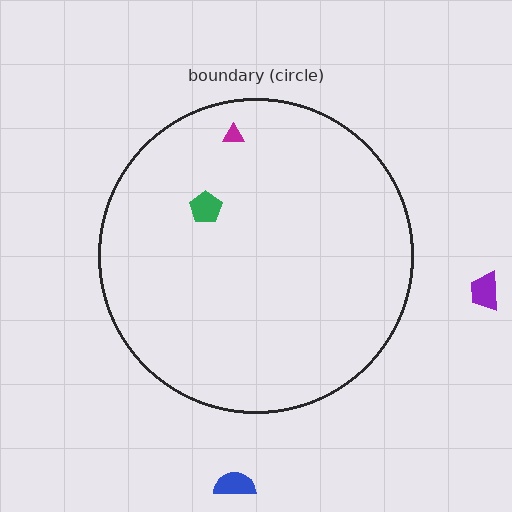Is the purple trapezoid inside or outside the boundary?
Outside.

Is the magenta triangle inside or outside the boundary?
Inside.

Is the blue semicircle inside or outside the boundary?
Outside.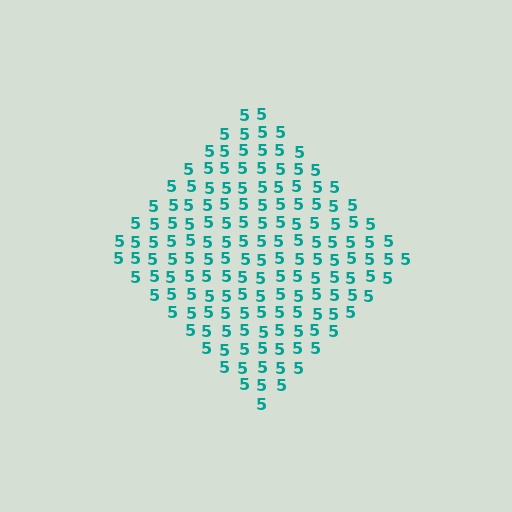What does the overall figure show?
The overall figure shows a diamond.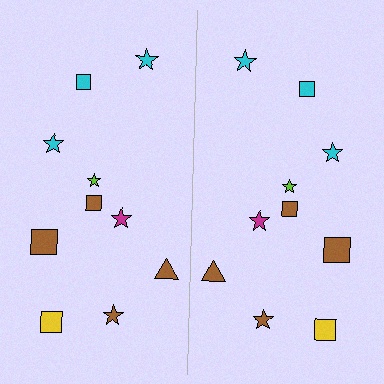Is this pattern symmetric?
Yes, this pattern has bilateral (reflection) symmetry.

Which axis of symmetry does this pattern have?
The pattern has a vertical axis of symmetry running through the center of the image.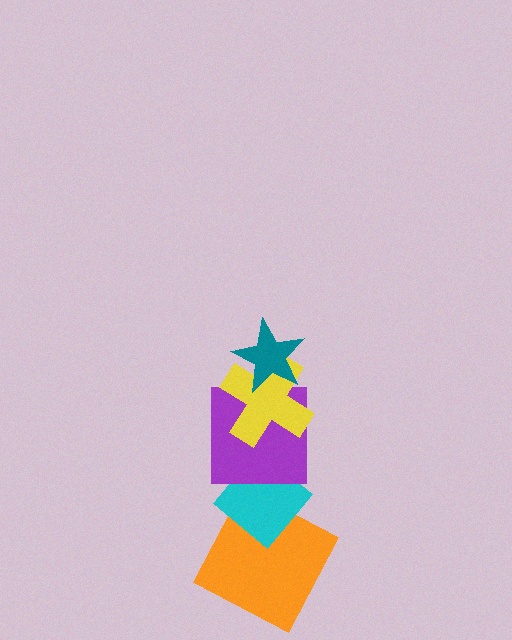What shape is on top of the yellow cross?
The teal star is on top of the yellow cross.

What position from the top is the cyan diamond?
The cyan diamond is 4th from the top.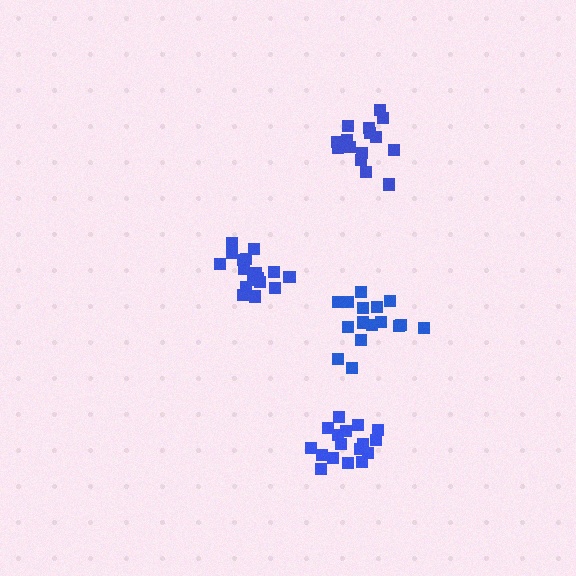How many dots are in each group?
Group 1: 15 dots, Group 2: 18 dots, Group 3: 17 dots, Group 4: 16 dots (66 total).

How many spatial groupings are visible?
There are 4 spatial groupings.